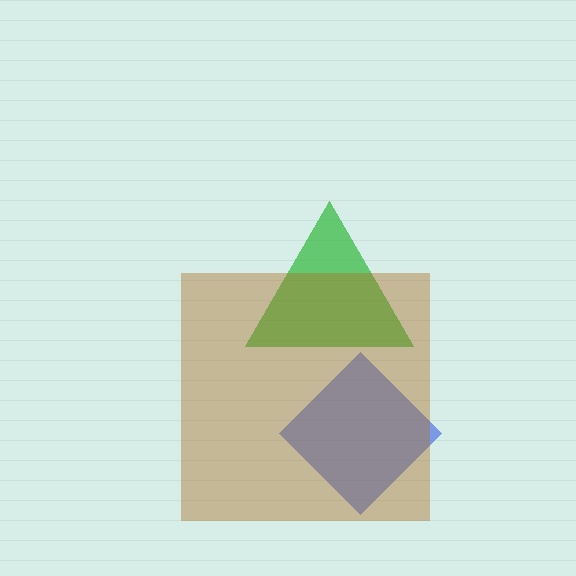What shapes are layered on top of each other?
The layered shapes are: a green triangle, a blue diamond, a brown square.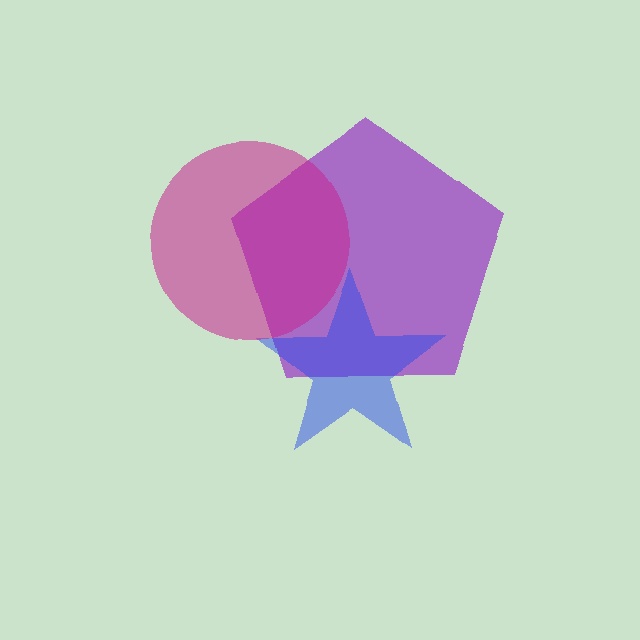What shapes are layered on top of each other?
The layered shapes are: a purple pentagon, a blue star, a magenta circle.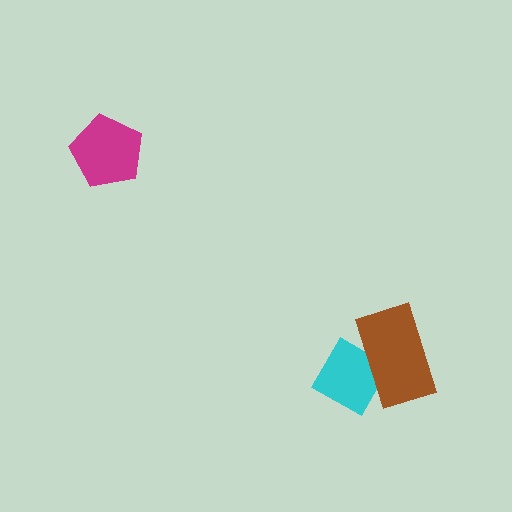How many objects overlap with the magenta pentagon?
0 objects overlap with the magenta pentagon.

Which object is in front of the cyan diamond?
The brown rectangle is in front of the cyan diamond.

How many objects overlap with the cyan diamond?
1 object overlaps with the cyan diamond.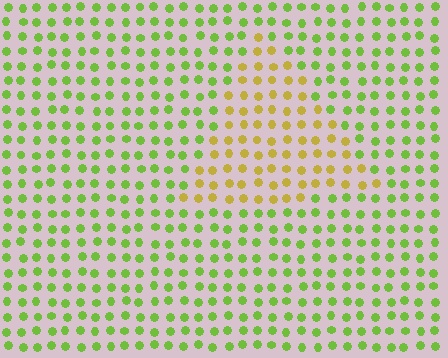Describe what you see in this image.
The image is filled with small lime elements in a uniform arrangement. A triangle-shaped region is visible where the elements are tinted to a slightly different hue, forming a subtle color boundary.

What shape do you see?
I see a triangle.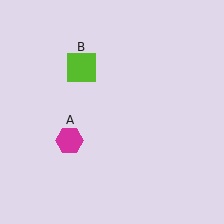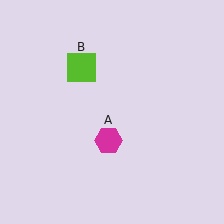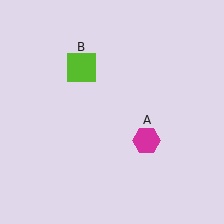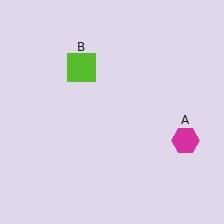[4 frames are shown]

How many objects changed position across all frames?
1 object changed position: magenta hexagon (object A).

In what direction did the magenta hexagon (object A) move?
The magenta hexagon (object A) moved right.